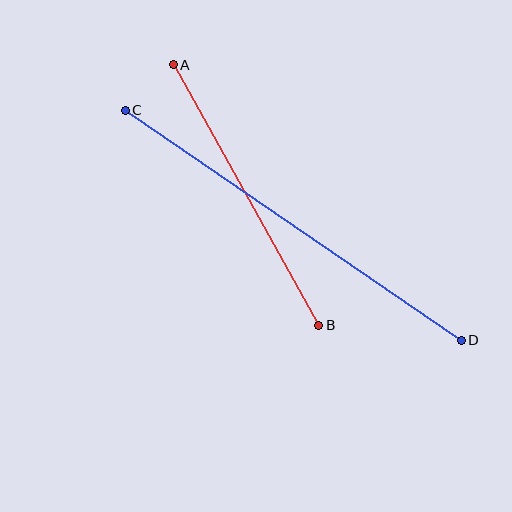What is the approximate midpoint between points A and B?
The midpoint is at approximately (246, 195) pixels.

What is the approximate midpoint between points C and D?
The midpoint is at approximately (293, 225) pixels.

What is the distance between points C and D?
The distance is approximately 407 pixels.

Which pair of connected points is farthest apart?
Points C and D are farthest apart.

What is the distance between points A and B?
The distance is approximately 298 pixels.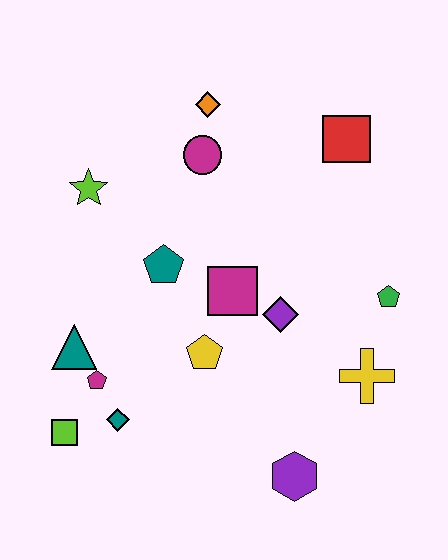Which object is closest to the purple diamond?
The magenta square is closest to the purple diamond.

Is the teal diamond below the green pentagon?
Yes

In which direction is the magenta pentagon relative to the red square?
The magenta pentagon is to the left of the red square.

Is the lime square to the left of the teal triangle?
Yes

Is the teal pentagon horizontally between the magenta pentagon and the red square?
Yes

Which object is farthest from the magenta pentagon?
The red square is farthest from the magenta pentagon.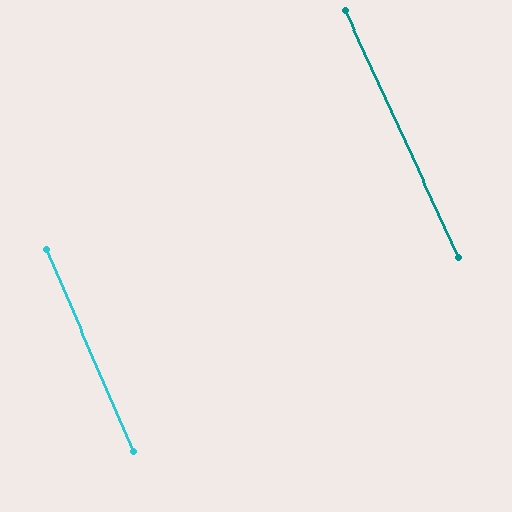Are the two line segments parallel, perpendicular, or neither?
Parallel — their directions differ by only 1.4°.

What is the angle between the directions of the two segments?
Approximately 1 degree.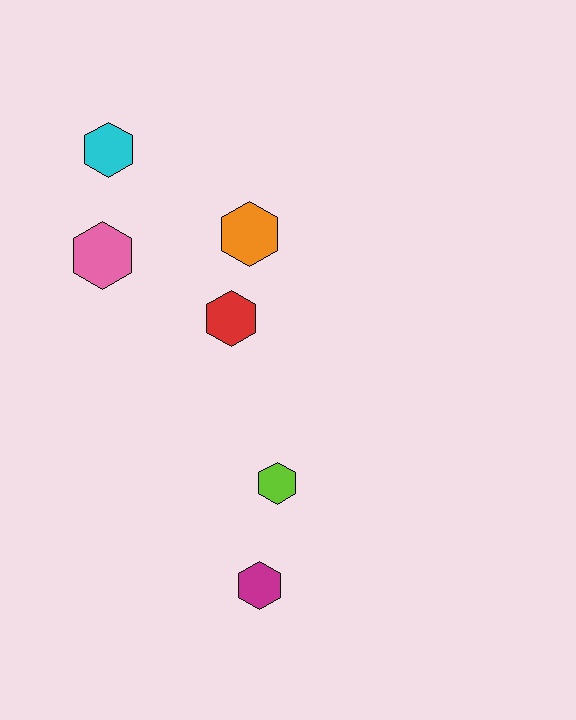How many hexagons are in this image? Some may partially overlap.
There are 6 hexagons.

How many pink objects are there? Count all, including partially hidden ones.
There is 1 pink object.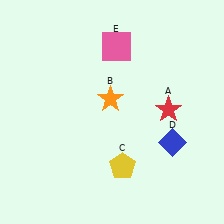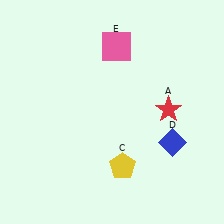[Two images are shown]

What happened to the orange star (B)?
The orange star (B) was removed in Image 2. It was in the top-left area of Image 1.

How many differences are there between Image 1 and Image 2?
There is 1 difference between the two images.